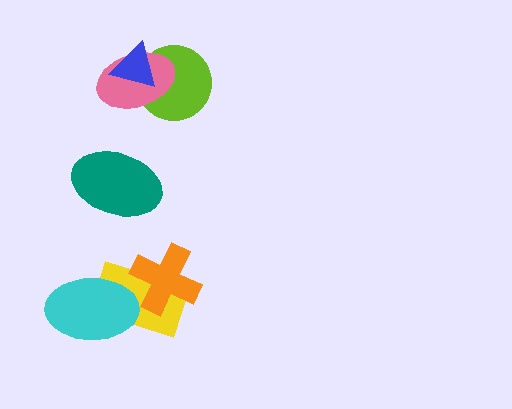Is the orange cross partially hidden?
No, no other shape covers it.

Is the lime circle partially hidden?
Yes, it is partially covered by another shape.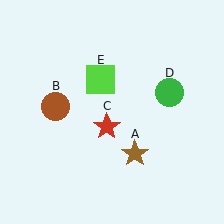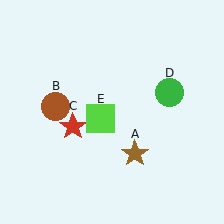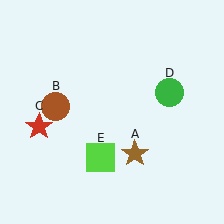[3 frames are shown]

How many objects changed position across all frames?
2 objects changed position: red star (object C), lime square (object E).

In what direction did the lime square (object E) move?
The lime square (object E) moved down.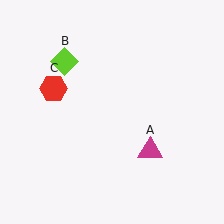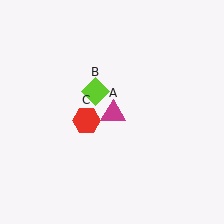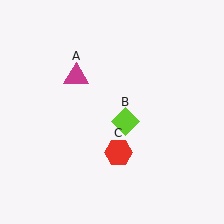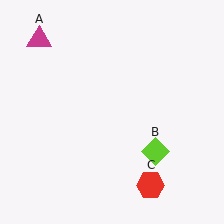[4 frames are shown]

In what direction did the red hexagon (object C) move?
The red hexagon (object C) moved down and to the right.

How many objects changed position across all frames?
3 objects changed position: magenta triangle (object A), lime diamond (object B), red hexagon (object C).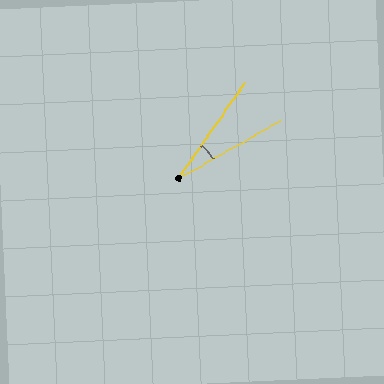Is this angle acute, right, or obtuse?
It is acute.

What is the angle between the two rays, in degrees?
Approximately 26 degrees.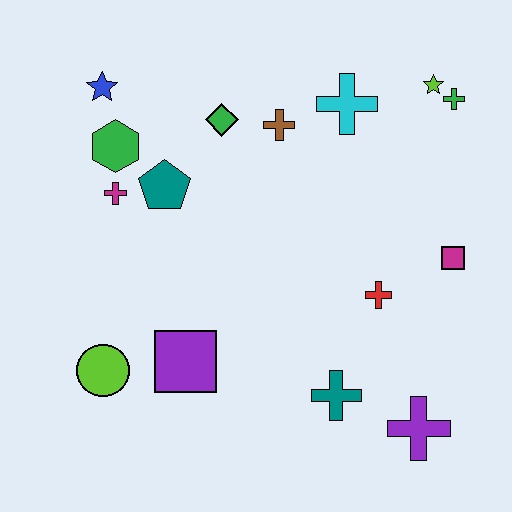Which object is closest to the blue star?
The green hexagon is closest to the blue star.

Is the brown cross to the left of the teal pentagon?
No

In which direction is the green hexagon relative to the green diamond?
The green hexagon is to the left of the green diamond.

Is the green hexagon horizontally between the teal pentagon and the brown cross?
No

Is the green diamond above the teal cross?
Yes